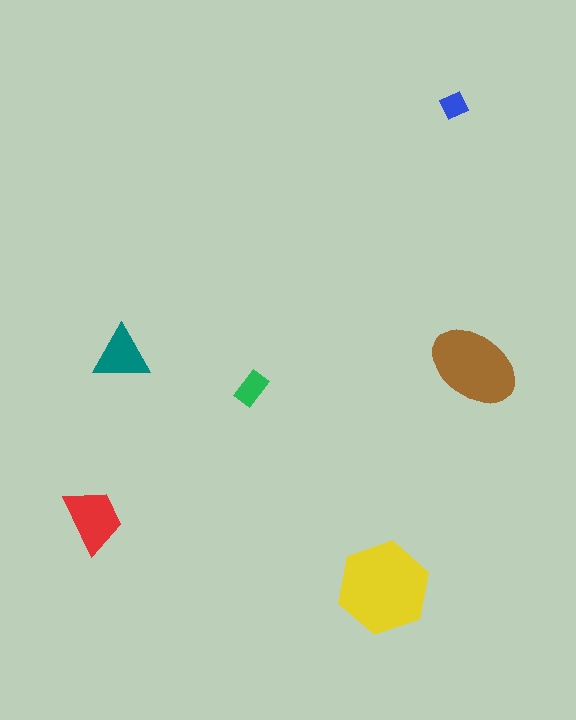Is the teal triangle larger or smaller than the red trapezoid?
Smaller.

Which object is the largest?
The yellow hexagon.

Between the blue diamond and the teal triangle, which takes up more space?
The teal triangle.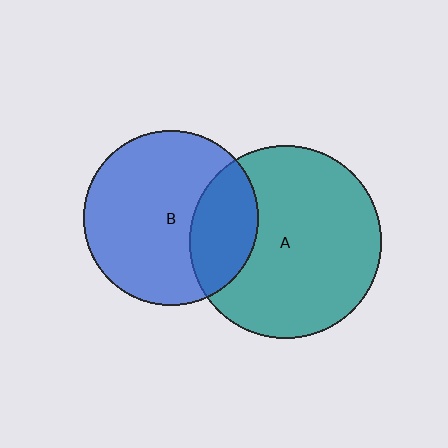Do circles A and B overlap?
Yes.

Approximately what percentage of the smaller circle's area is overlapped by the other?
Approximately 30%.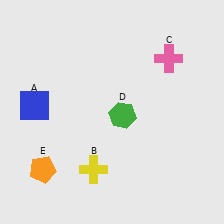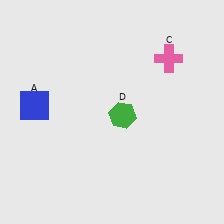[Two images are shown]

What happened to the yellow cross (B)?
The yellow cross (B) was removed in Image 2. It was in the bottom-left area of Image 1.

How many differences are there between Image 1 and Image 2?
There are 2 differences between the two images.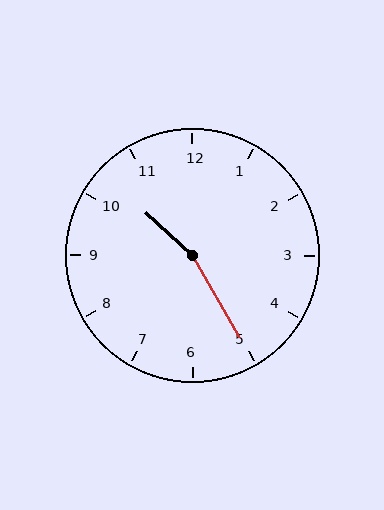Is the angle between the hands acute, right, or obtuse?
It is obtuse.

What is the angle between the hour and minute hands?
Approximately 162 degrees.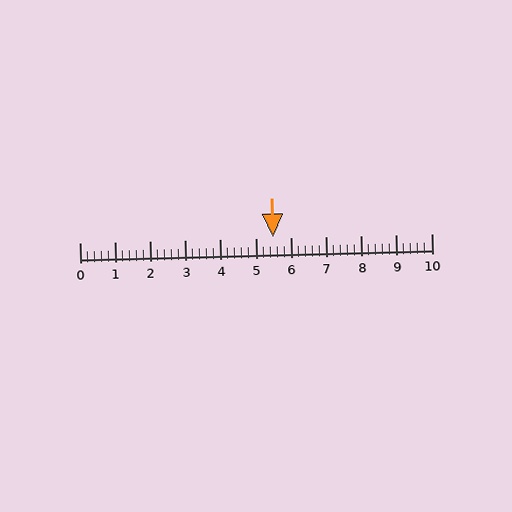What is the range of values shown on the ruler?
The ruler shows values from 0 to 10.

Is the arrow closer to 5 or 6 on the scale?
The arrow is closer to 6.